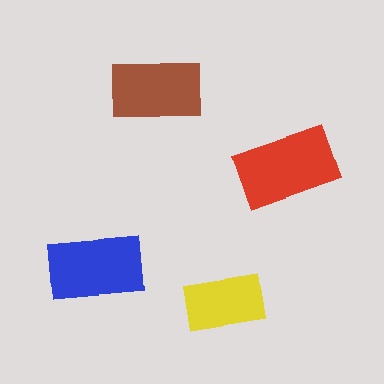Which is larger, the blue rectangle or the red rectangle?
The red one.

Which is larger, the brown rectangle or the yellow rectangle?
The brown one.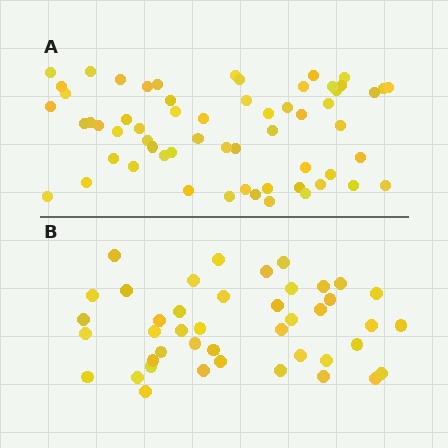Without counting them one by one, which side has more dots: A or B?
Region A (the top region) has more dots.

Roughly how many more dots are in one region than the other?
Region A has approximately 15 more dots than region B.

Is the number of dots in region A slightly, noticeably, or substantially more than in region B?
Region A has noticeably more, but not dramatically so. The ratio is roughly 1.4 to 1.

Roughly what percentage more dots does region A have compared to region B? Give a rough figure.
About 40% more.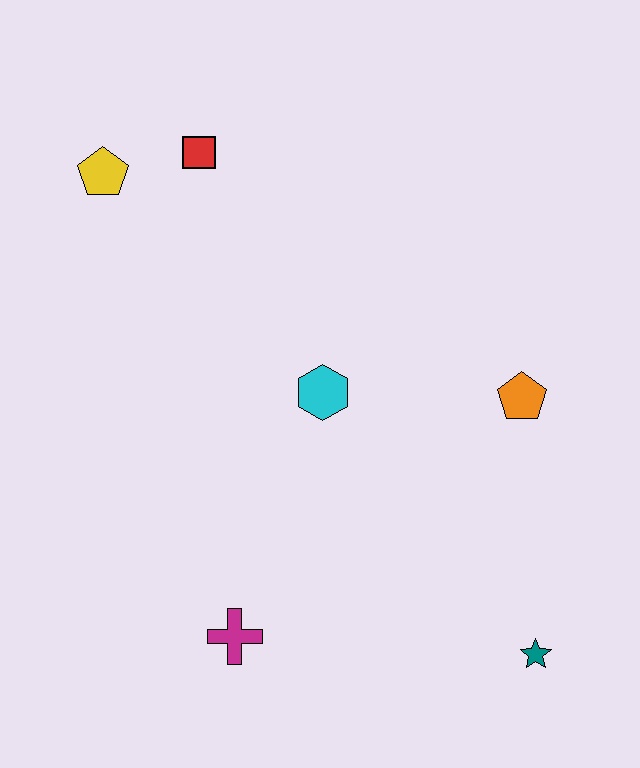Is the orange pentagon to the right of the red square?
Yes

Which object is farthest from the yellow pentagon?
The teal star is farthest from the yellow pentagon.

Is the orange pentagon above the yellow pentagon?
No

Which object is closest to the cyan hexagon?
The orange pentagon is closest to the cyan hexagon.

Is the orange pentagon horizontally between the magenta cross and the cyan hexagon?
No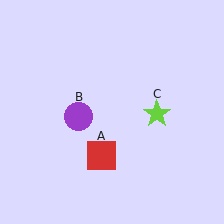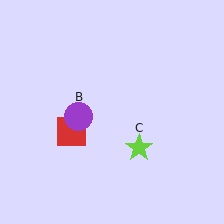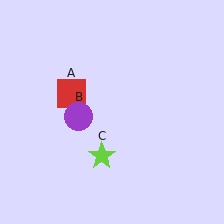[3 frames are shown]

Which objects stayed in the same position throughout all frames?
Purple circle (object B) remained stationary.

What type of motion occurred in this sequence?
The red square (object A), lime star (object C) rotated clockwise around the center of the scene.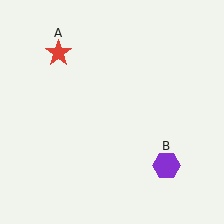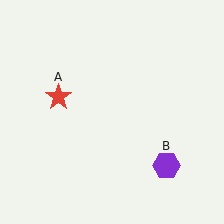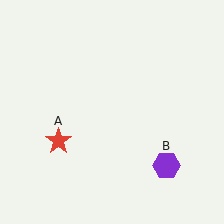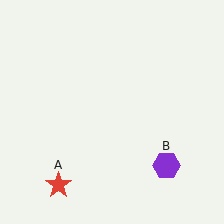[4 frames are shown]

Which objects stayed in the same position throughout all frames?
Purple hexagon (object B) remained stationary.